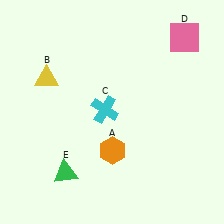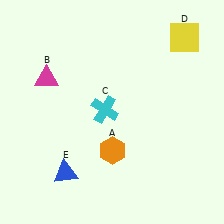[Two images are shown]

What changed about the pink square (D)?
In Image 1, D is pink. In Image 2, it changed to yellow.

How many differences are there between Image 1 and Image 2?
There are 3 differences between the two images.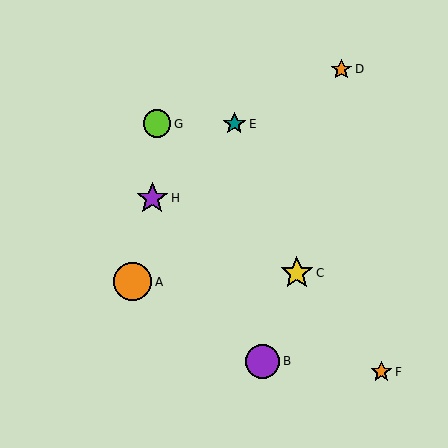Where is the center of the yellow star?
The center of the yellow star is at (297, 273).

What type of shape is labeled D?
Shape D is an orange star.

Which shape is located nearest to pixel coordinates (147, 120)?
The lime circle (labeled G) at (157, 124) is nearest to that location.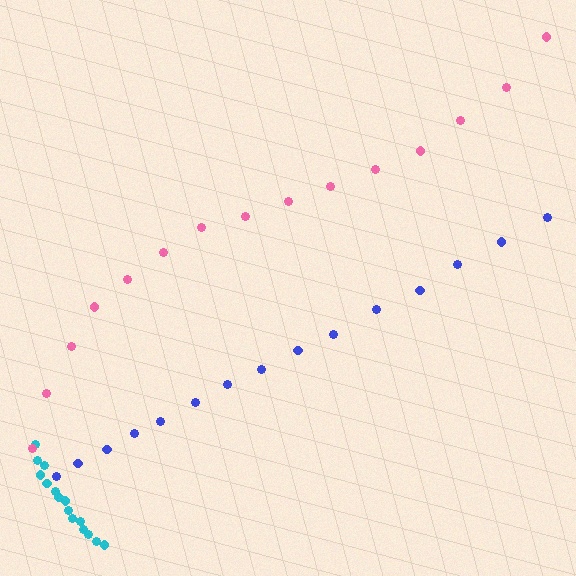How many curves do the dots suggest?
There are 3 distinct paths.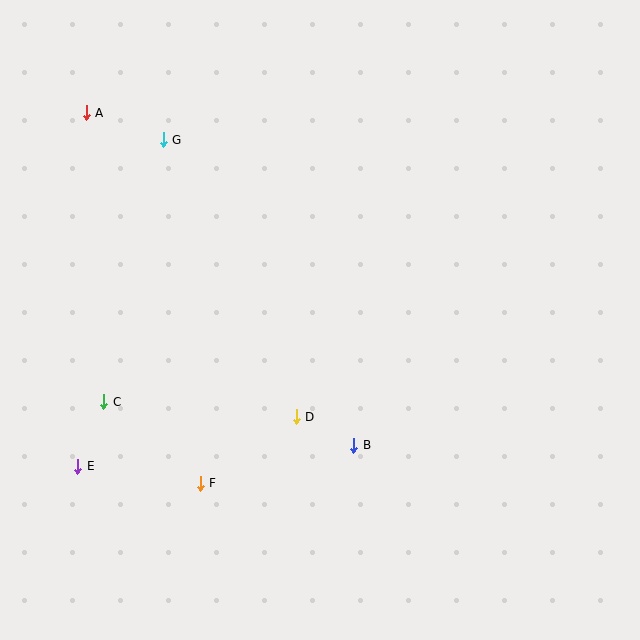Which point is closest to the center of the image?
Point D at (296, 417) is closest to the center.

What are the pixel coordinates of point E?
Point E is at (78, 466).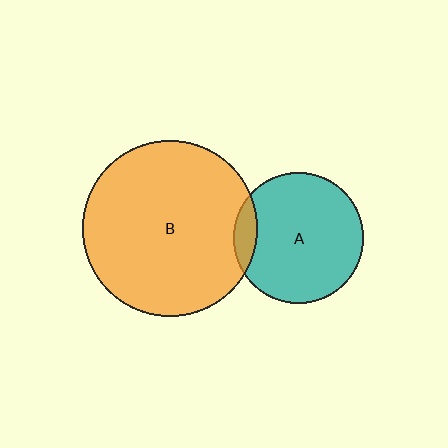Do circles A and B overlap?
Yes.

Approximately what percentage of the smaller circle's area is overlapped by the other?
Approximately 10%.